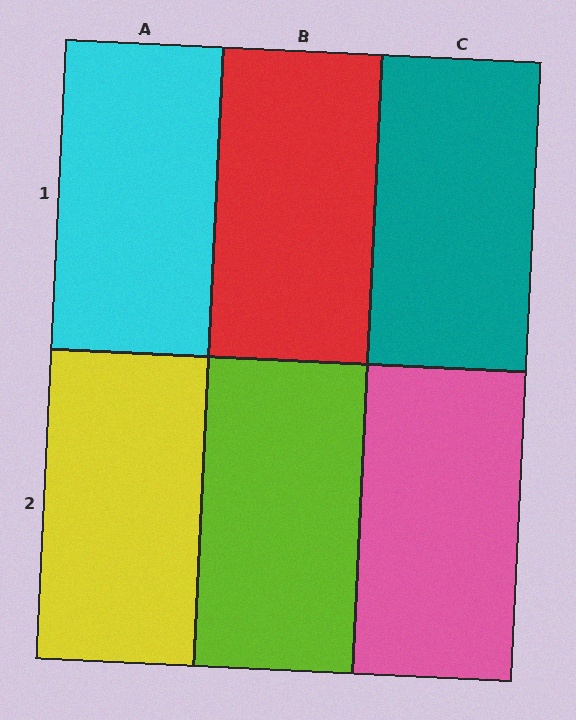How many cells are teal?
1 cell is teal.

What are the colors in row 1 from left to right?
Cyan, red, teal.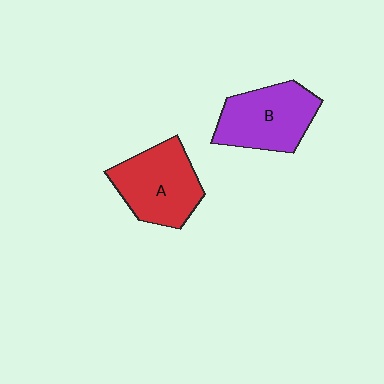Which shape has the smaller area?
Shape B (purple).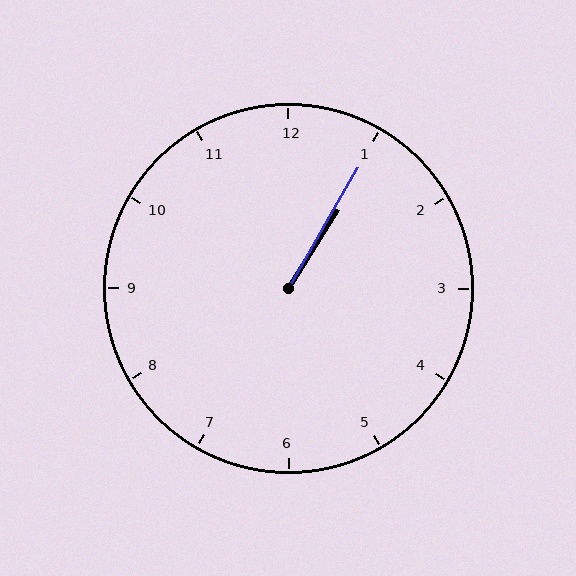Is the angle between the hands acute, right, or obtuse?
It is acute.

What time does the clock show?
1:05.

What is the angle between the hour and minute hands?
Approximately 2 degrees.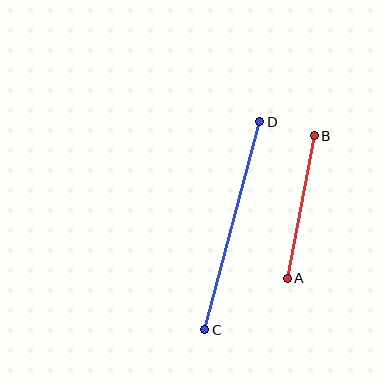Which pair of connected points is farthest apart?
Points C and D are farthest apart.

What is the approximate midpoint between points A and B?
The midpoint is at approximately (301, 207) pixels.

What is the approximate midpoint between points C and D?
The midpoint is at approximately (232, 226) pixels.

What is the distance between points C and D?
The distance is approximately 215 pixels.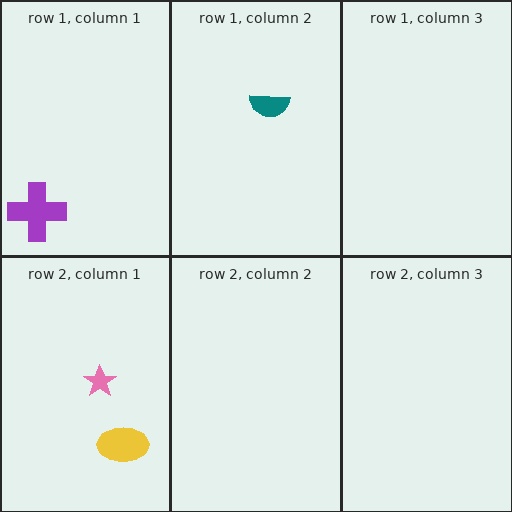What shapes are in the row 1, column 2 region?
The teal semicircle.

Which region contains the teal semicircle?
The row 1, column 2 region.